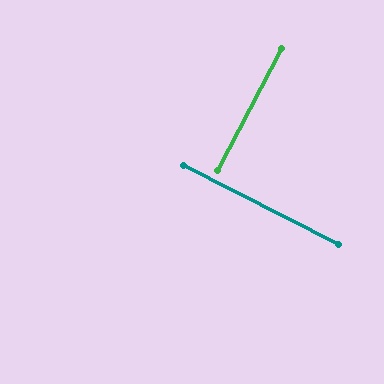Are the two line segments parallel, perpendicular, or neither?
Perpendicular — they meet at approximately 89°.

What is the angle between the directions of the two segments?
Approximately 89 degrees.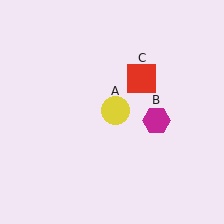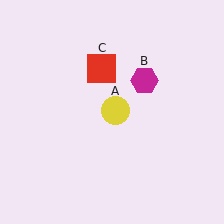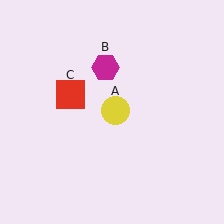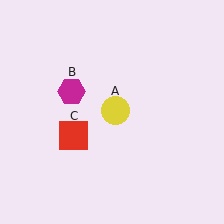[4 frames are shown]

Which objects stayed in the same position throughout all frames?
Yellow circle (object A) remained stationary.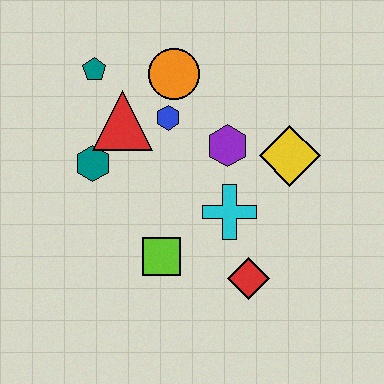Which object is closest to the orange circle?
The blue hexagon is closest to the orange circle.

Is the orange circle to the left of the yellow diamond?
Yes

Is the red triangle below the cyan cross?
No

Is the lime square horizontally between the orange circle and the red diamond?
No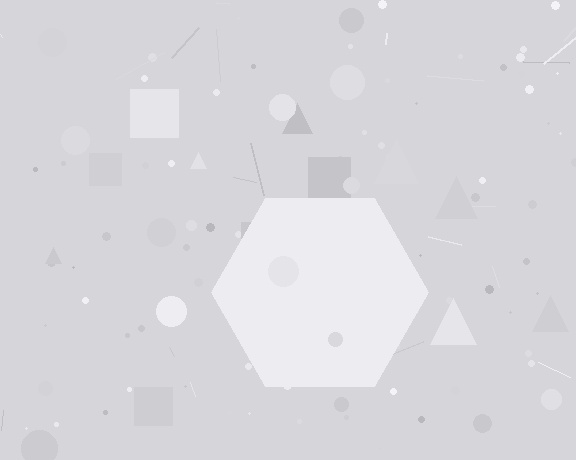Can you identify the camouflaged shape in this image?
The camouflaged shape is a hexagon.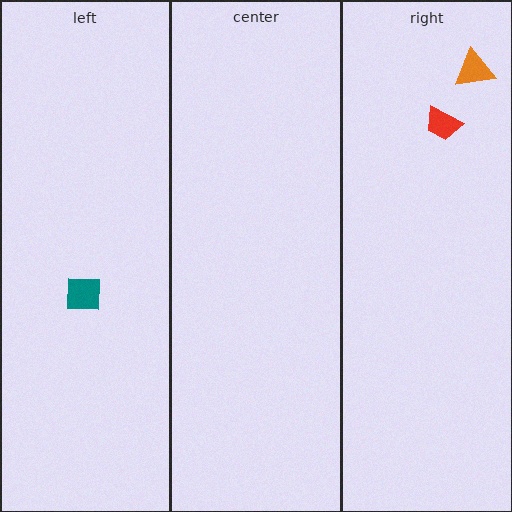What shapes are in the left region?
The teal square.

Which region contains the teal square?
The left region.